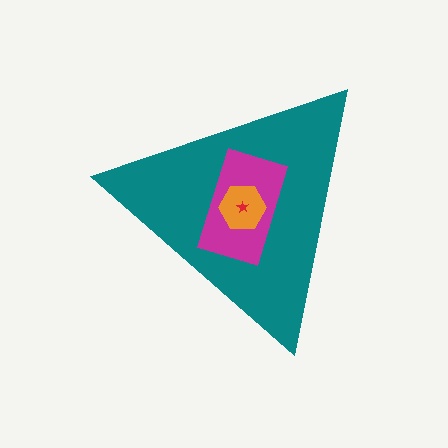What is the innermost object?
The red star.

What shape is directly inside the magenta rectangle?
The orange hexagon.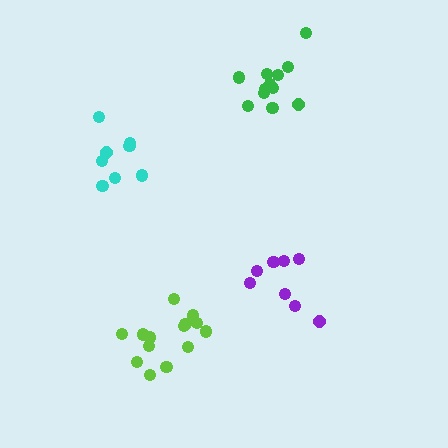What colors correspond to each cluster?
The clusters are colored: cyan, lime, purple, green.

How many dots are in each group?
Group 1: 8 dots, Group 2: 14 dots, Group 3: 8 dots, Group 4: 12 dots (42 total).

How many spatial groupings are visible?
There are 4 spatial groupings.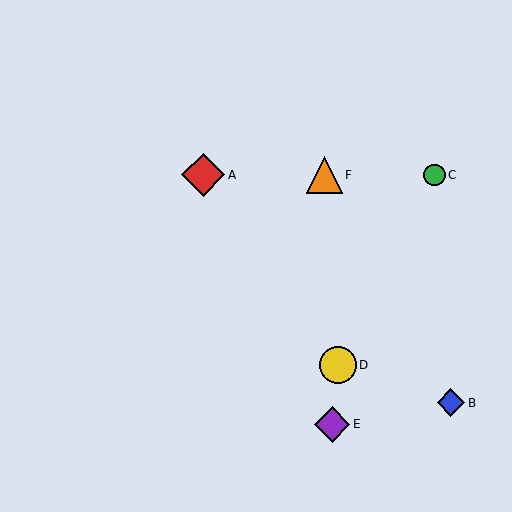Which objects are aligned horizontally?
Objects A, C, F are aligned horizontally.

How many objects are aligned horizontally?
3 objects (A, C, F) are aligned horizontally.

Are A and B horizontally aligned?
No, A is at y≈175 and B is at y≈403.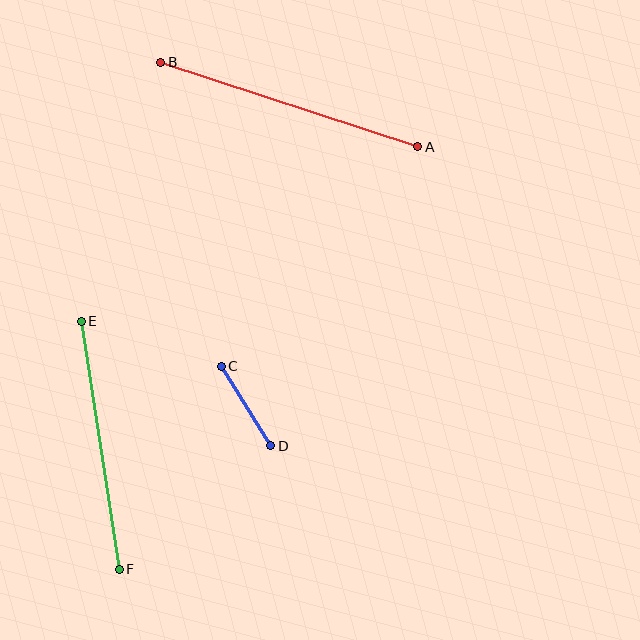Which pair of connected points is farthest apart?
Points A and B are farthest apart.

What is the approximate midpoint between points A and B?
The midpoint is at approximately (289, 105) pixels.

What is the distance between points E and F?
The distance is approximately 251 pixels.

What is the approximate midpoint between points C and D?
The midpoint is at approximately (246, 406) pixels.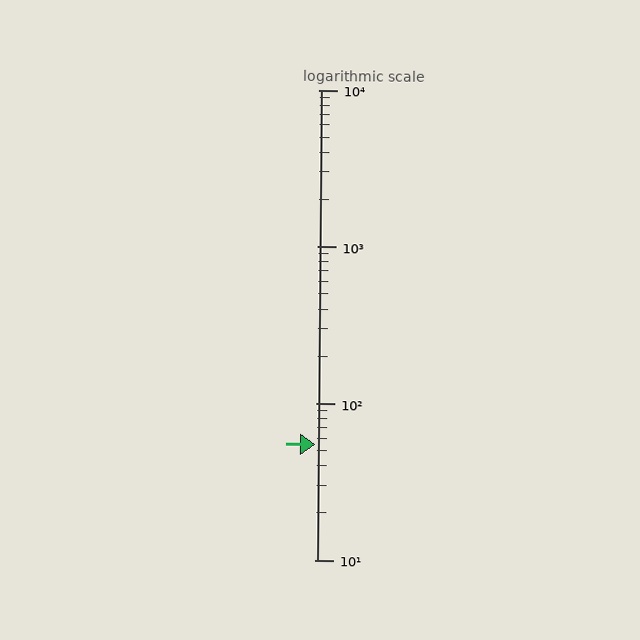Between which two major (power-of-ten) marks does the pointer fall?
The pointer is between 10 and 100.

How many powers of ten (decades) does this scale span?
The scale spans 3 decades, from 10 to 10000.